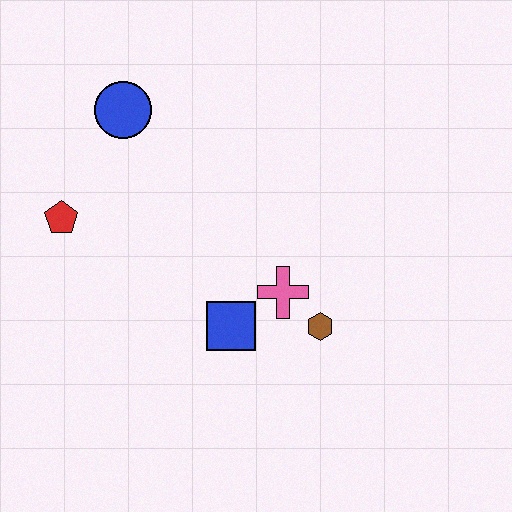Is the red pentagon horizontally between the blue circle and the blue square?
No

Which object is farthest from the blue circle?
The brown hexagon is farthest from the blue circle.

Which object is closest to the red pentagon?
The blue circle is closest to the red pentagon.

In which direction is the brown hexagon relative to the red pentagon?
The brown hexagon is to the right of the red pentagon.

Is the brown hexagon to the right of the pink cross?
Yes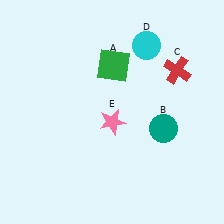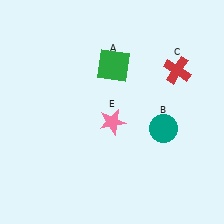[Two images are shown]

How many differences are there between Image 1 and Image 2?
There is 1 difference between the two images.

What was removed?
The cyan circle (D) was removed in Image 2.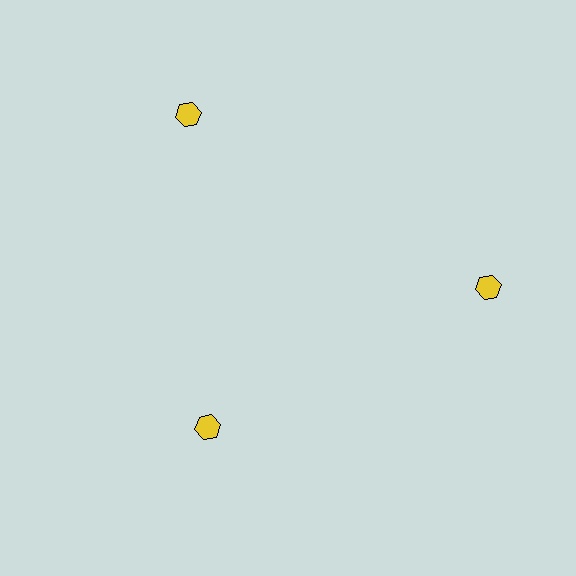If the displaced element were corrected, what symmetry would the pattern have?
It would have 3-fold rotational symmetry — the pattern would map onto itself every 120 degrees.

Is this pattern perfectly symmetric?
No. The 3 yellow hexagons are arranged in a ring, but one element near the 7 o'clock position is pulled inward toward the center, breaking the 3-fold rotational symmetry.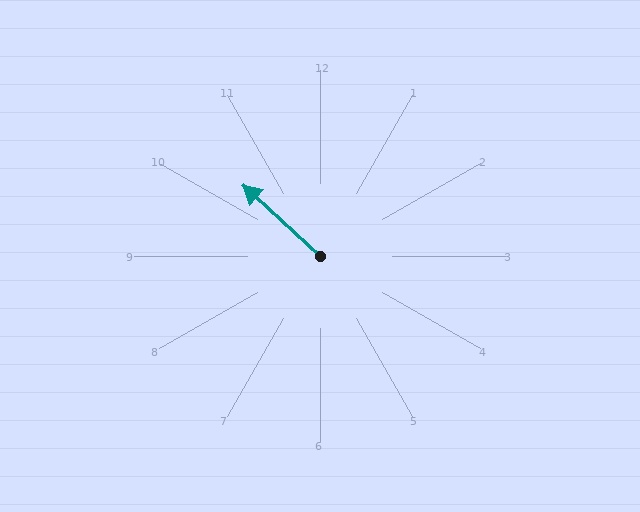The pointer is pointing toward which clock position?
Roughly 10 o'clock.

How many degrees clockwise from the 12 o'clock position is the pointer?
Approximately 313 degrees.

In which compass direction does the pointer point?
Northwest.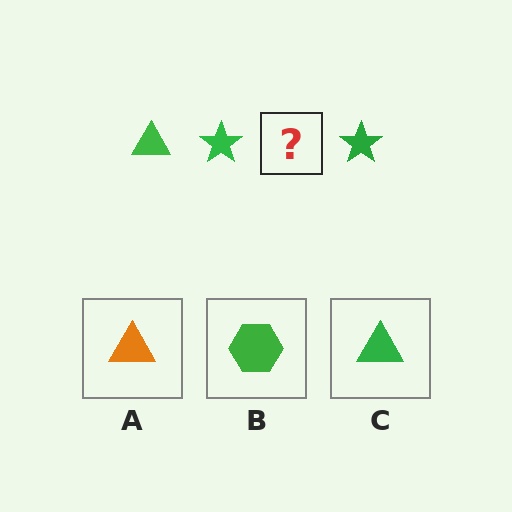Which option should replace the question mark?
Option C.